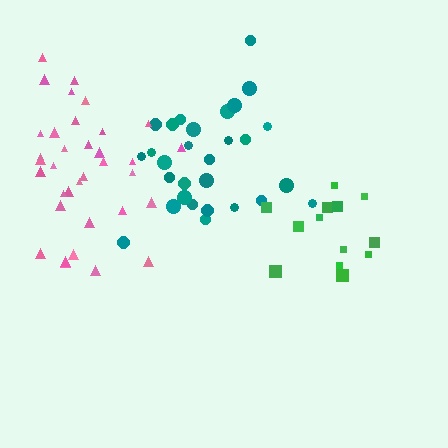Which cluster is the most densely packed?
Green.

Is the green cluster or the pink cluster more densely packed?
Green.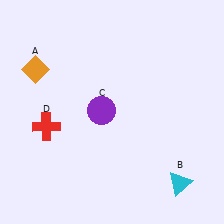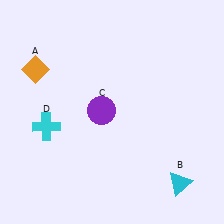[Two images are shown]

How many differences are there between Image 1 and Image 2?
There is 1 difference between the two images.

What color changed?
The cross (D) changed from red in Image 1 to cyan in Image 2.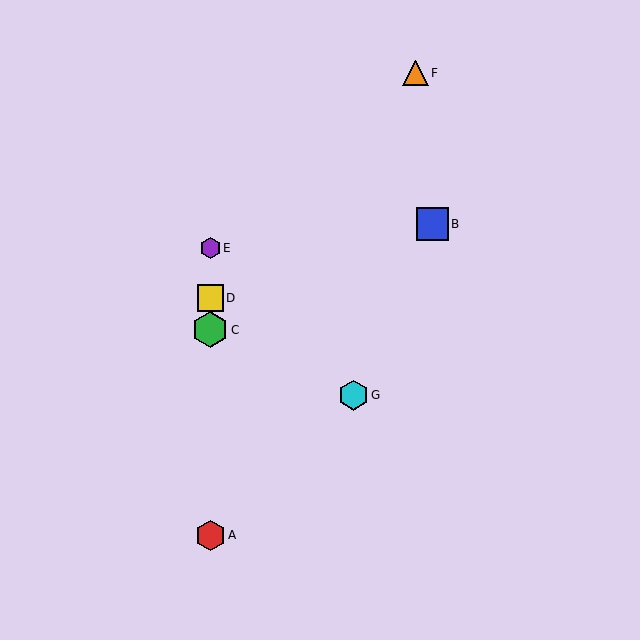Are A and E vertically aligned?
Yes, both are at x≈210.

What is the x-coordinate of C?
Object C is at x≈210.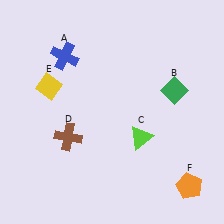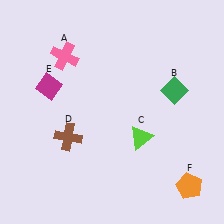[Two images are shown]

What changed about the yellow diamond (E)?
In Image 1, E is yellow. In Image 2, it changed to magenta.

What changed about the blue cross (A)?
In Image 1, A is blue. In Image 2, it changed to pink.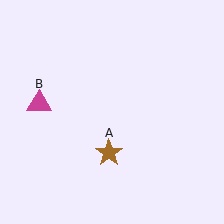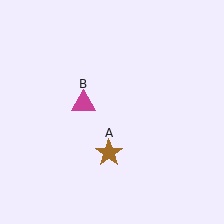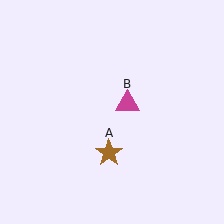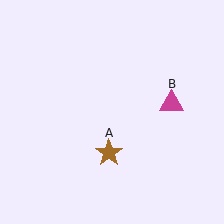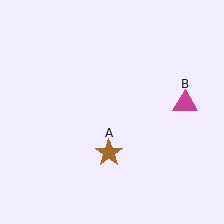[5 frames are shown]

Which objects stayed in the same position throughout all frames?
Brown star (object A) remained stationary.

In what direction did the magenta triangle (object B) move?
The magenta triangle (object B) moved right.